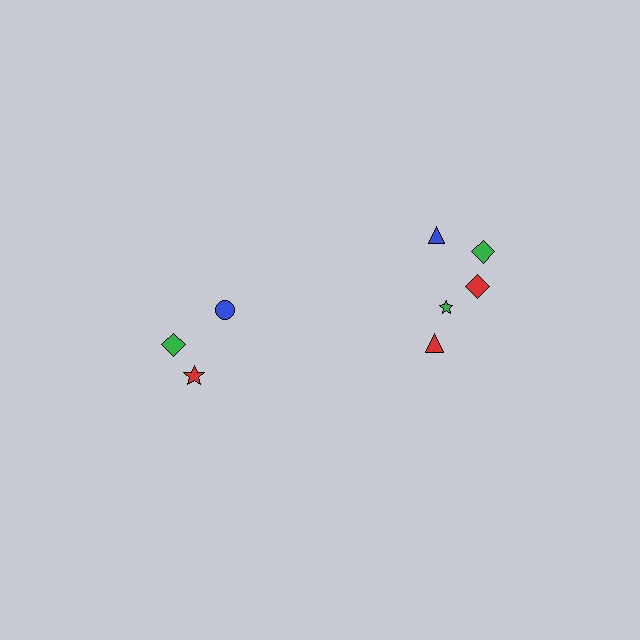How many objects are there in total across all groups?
There are 8 objects.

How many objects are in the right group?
There are 5 objects.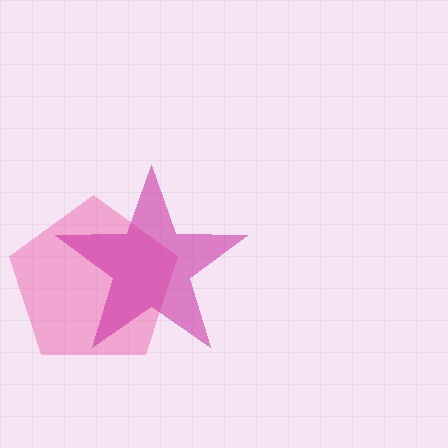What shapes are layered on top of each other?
The layered shapes are: a pink pentagon, a magenta star.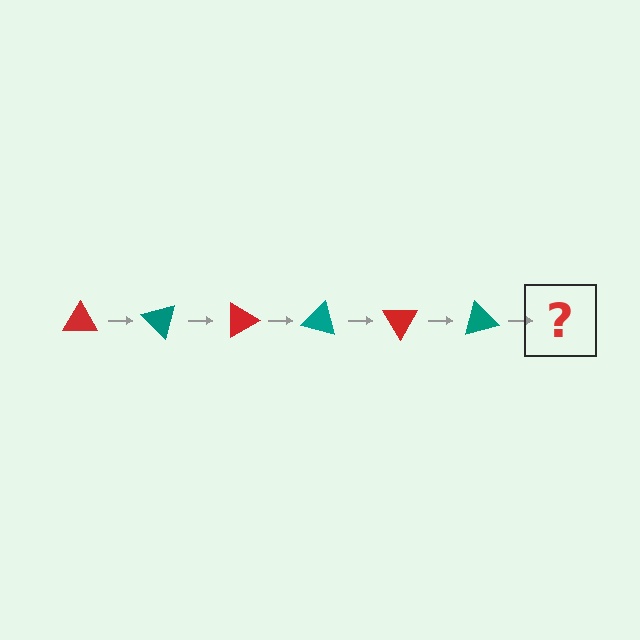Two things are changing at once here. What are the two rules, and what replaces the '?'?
The two rules are that it rotates 45 degrees each step and the color cycles through red and teal. The '?' should be a red triangle, rotated 270 degrees from the start.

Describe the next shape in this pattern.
It should be a red triangle, rotated 270 degrees from the start.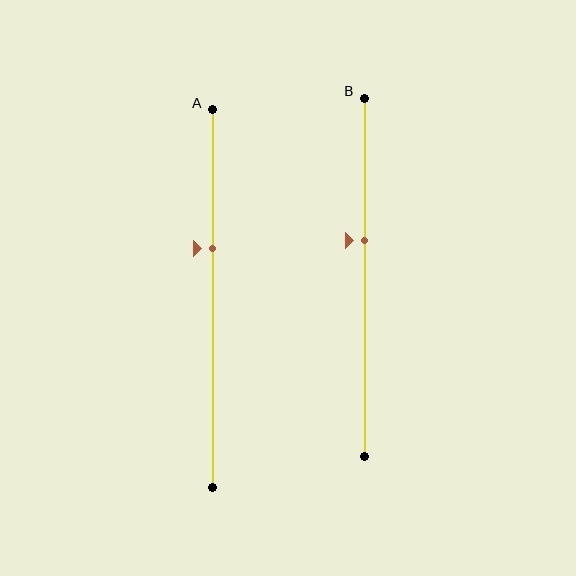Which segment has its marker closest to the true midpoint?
Segment B has its marker closest to the true midpoint.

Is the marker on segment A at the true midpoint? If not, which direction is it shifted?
No, the marker on segment A is shifted upward by about 13% of the segment length.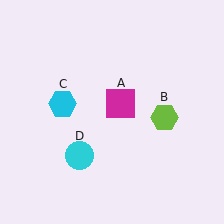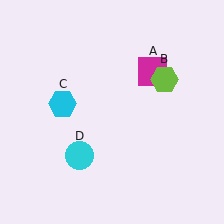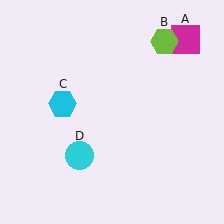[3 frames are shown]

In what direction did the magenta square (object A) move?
The magenta square (object A) moved up and to the right.